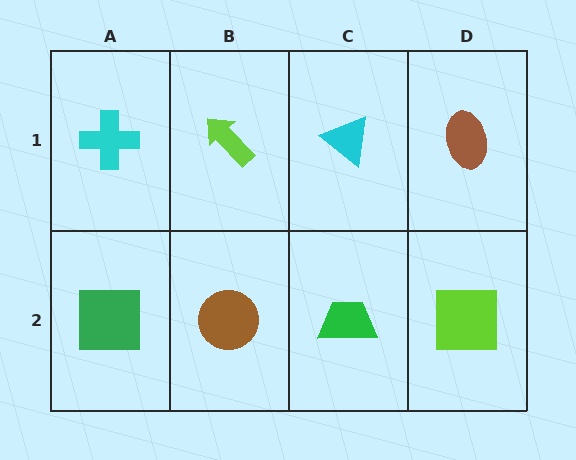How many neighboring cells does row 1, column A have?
2.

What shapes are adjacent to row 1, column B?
A brown circle (row 2, column B), a cyan cross (row 1, column A), a cyan triangle (row 1, column C).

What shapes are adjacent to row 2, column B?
A lime arrow (row 1, column B), a green square (row 2, column A), a green trapezoid (row 2, column C).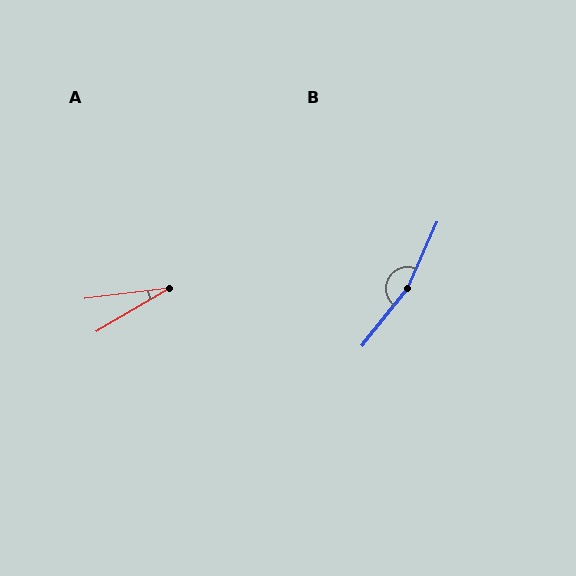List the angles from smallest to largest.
A (24°), B (166°).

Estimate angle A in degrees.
Approximately 24 degrees.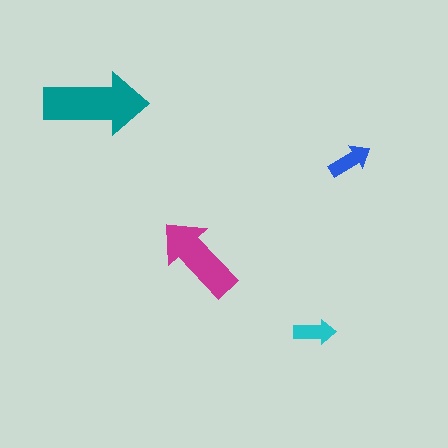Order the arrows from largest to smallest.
the teal one, the magenta one, the blue one, the cyan one.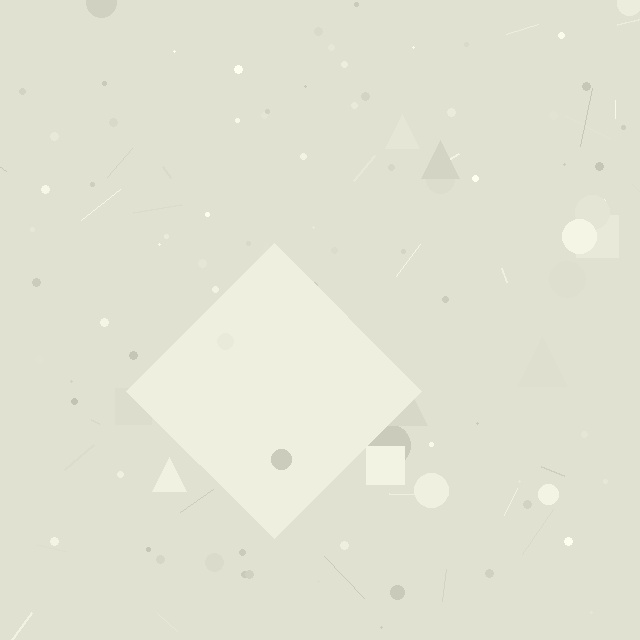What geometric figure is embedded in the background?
A diamond is embedded in the background.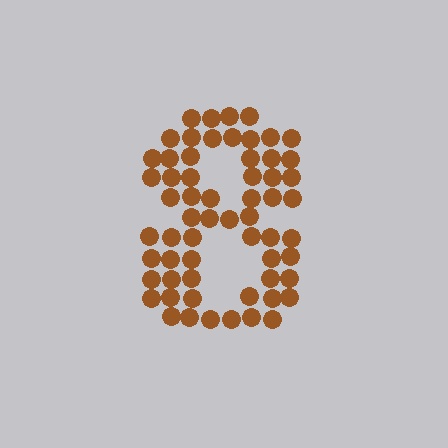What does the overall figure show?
The overall figure shows the digit 8.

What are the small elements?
The small elements are circles.